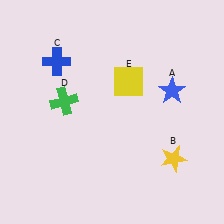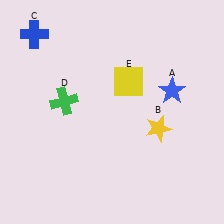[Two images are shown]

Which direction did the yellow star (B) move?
The yellow star (B) moved up.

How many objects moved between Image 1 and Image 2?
2 objects moved between the two images.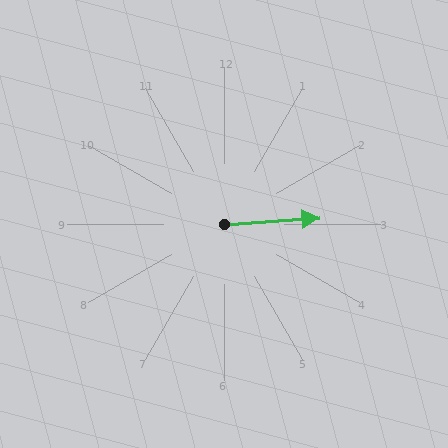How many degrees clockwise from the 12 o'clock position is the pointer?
Approximately 86 degrees.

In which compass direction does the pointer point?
East.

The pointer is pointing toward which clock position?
Roughly 3 o'clock.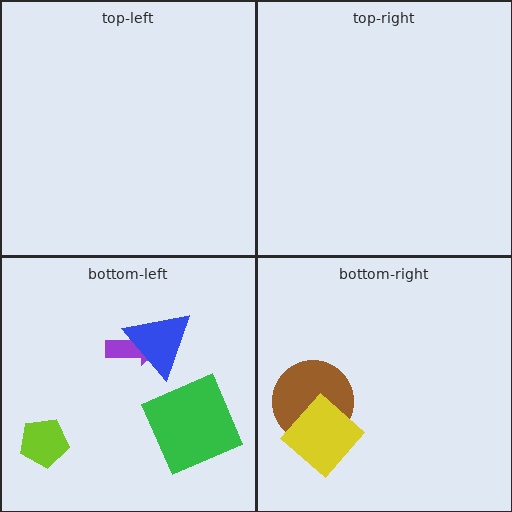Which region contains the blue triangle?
The bottom-left region.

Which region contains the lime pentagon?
The bottom-left region.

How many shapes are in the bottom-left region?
4.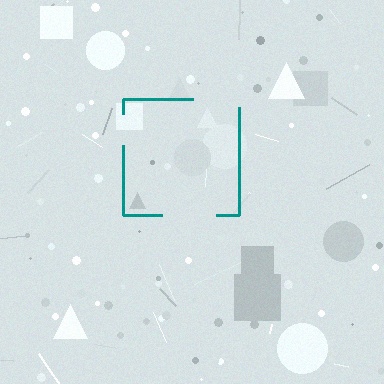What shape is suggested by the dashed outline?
The dashed outline suggests a square.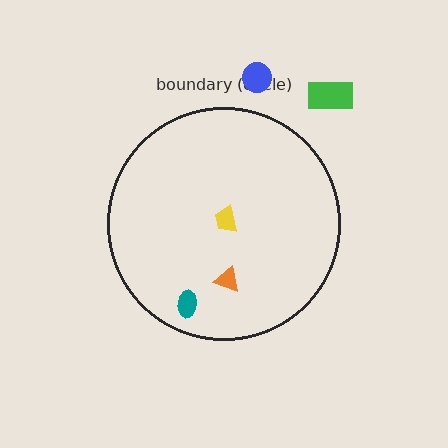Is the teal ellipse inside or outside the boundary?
Inside.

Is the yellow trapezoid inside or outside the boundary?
Inside.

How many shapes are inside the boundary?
3 inside, 2 outside.